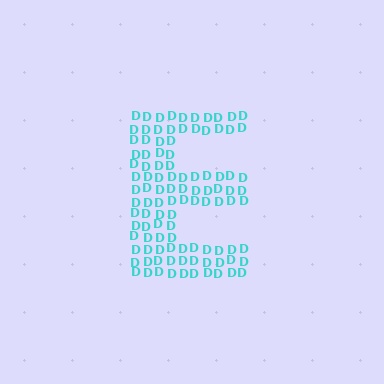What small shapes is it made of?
It is made of small letter D's.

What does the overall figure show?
The overall figure shows the letter E.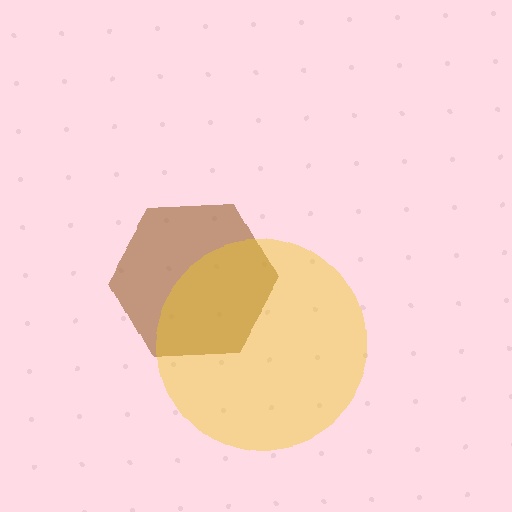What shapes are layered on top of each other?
The layered shapes are: a brown hexagon, a yellow circle.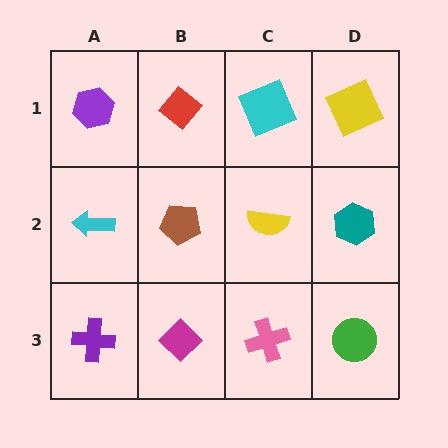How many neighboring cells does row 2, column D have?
3.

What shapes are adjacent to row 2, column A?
A purple hexagon (row 1, column A), a purple cross (row 3, column A), a brown pentagon (row 2, column B).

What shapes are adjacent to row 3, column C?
A yellow semicircle (row 2, column C), a magenta diamond (row 3, column B), a green circle (row 3, column D).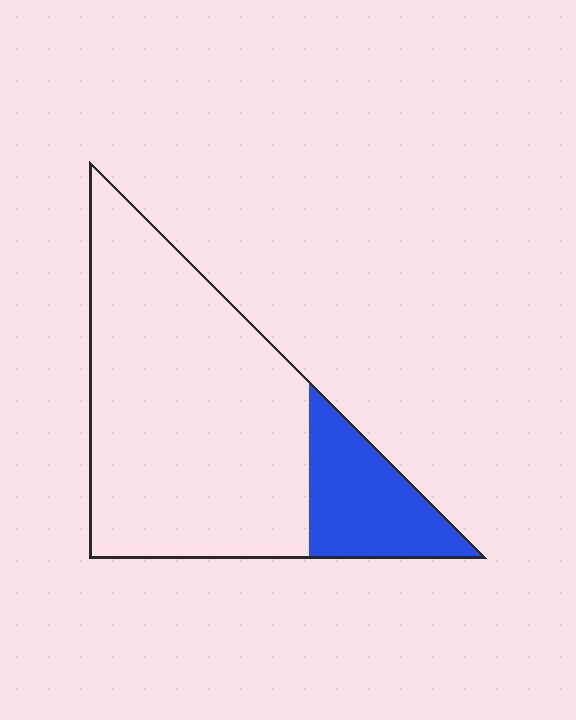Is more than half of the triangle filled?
No.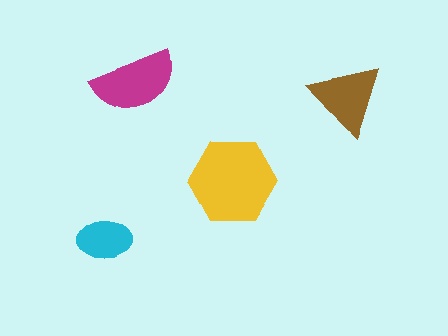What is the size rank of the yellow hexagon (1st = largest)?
1st.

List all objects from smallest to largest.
The cyan ellipse, the brown triangle, the magenta semicircle, the yellow hexagon.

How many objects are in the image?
There are 4 objects in the image.